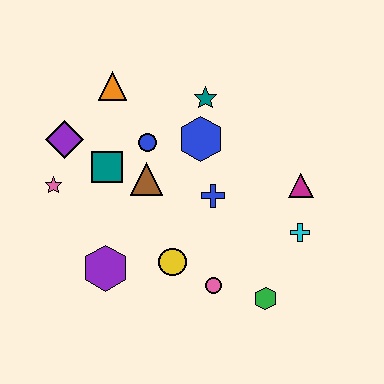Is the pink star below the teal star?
Yes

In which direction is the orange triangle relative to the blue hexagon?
The orange triangle is to the left of the blue hexagon.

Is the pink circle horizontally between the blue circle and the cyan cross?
Yes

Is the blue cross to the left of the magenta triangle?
Yes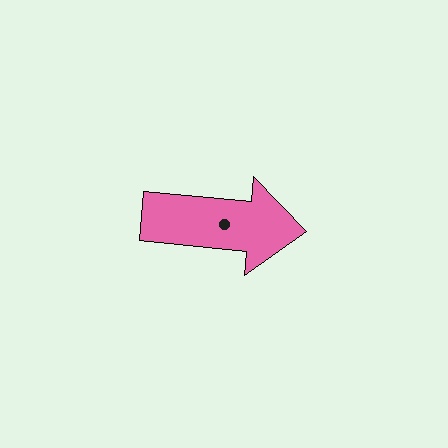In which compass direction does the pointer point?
East.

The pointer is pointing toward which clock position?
Roughly 3 o'clock.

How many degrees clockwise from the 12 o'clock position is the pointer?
Approximately 95 degrees.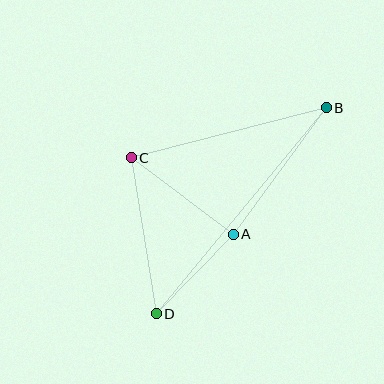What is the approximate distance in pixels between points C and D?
The distance between C and D is approximately 158 pixels.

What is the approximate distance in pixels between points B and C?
The distance between B and C is approximately 201 pixels.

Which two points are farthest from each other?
Points B and D are farthest from each other.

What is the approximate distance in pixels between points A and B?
The distance between A and B is approximately 157 pixels.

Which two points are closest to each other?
Points A and D are closest to each other.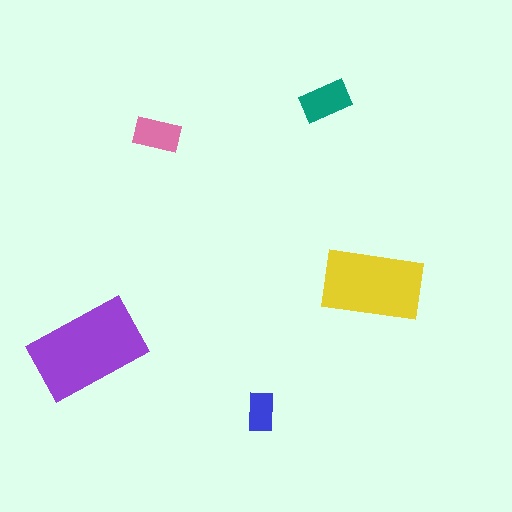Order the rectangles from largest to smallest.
the purple one, the yellow one, the teal one, the pink one, the blue one.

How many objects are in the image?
There are 5 objects in the image.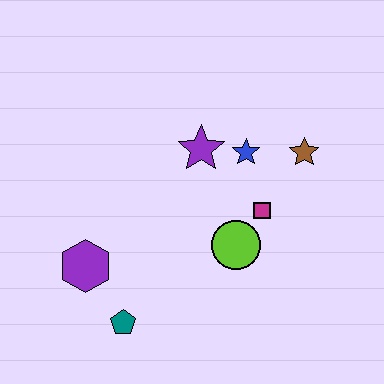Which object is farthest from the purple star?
The teal pentagon is farthest from the purple star.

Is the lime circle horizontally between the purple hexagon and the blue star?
Yes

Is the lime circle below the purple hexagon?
No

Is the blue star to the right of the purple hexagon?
Yes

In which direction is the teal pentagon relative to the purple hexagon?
The teal pentagon is below the purple hexagon.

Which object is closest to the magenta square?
The lime circle is closest to the magenta square.